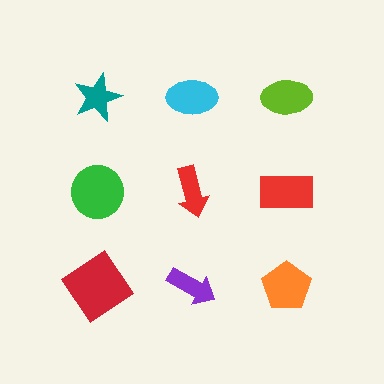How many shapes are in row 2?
3 shapes.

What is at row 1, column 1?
A teal star.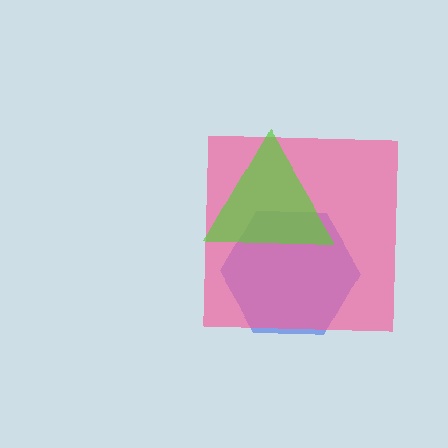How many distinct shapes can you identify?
There are 3 distinct shapes: a blue hexagon, a pink square, a lime triangle.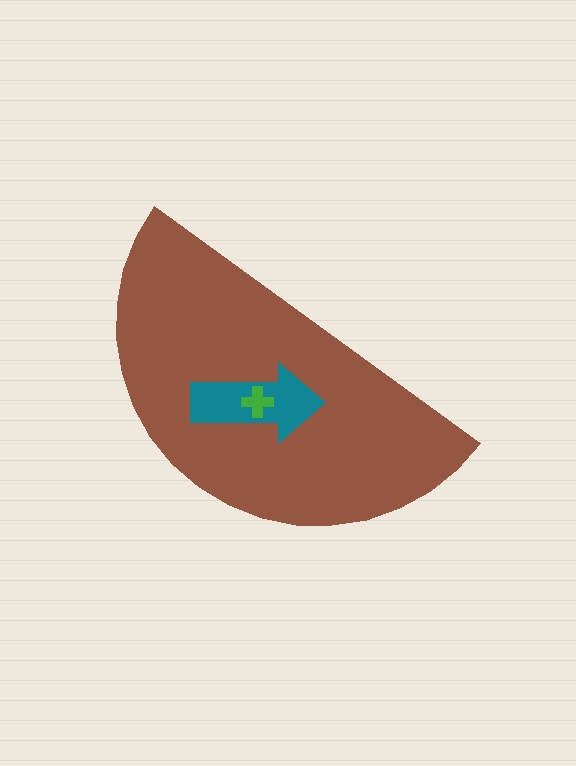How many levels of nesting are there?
3.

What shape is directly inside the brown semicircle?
The teal arrow.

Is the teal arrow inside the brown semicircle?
Yes.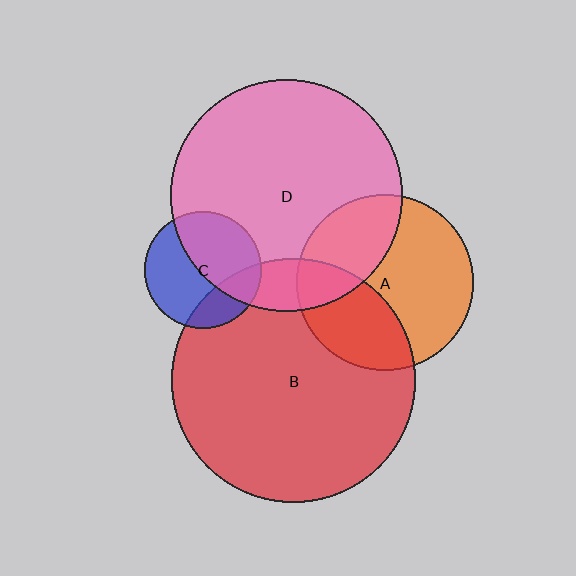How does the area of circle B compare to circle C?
Approximately 4.4 times.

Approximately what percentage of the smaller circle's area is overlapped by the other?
Approximately 15%.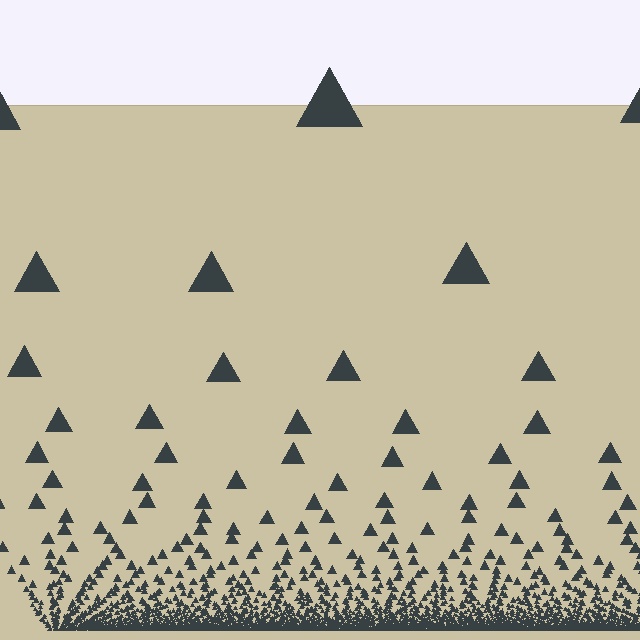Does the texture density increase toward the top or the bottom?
Density increases toward the bottom.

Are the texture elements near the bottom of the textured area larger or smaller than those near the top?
Smaller. The gradient is inverted — elements near the bottom are smaller and denser.